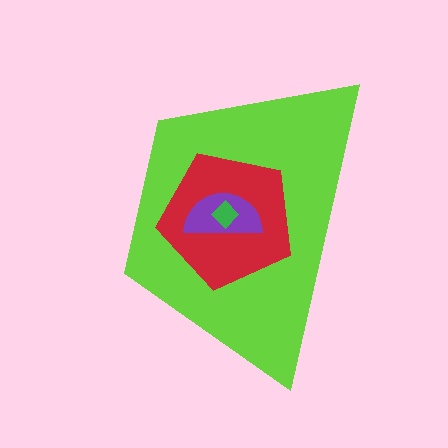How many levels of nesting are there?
4.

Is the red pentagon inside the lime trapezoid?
Yes.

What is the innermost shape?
The green diamond.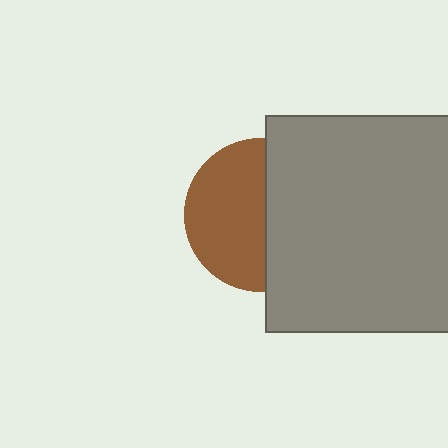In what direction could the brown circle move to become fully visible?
The brown circle could move left. That would shift it out from behind the gray square entirely.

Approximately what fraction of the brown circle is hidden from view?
Roughly 46% of the brown circle is hidden behind the gray square.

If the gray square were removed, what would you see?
You would see the complete brown circle.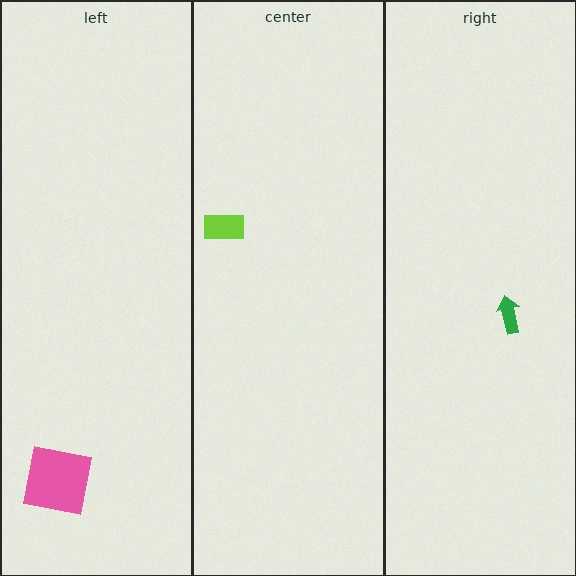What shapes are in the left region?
The pink square.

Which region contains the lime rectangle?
The center region.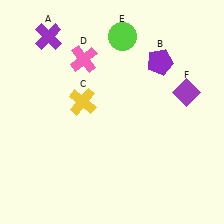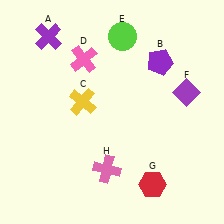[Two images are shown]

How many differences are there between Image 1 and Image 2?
There are 2 differences between the two images.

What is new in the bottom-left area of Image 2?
A pink cross (H) was added in the bottom-left area of Image 2.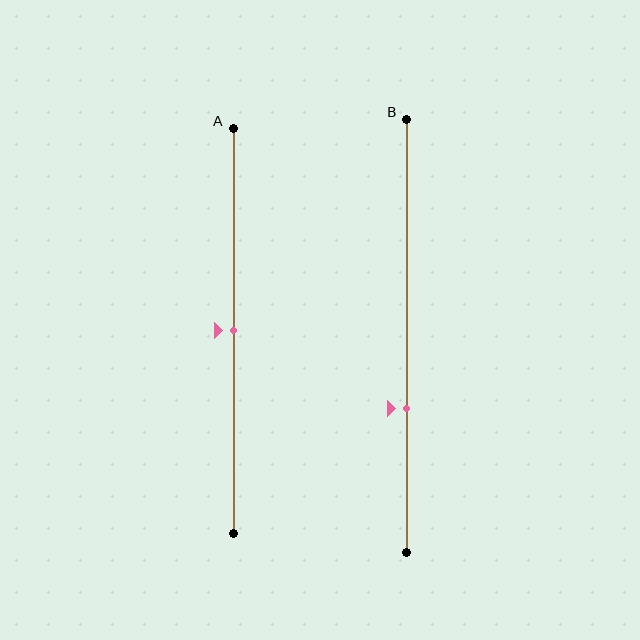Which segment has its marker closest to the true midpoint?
Segment A has its marker closest to the true midpoint.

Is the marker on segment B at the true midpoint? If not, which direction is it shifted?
No, the marker on segment B is shifted downward by about 17% of the segment length.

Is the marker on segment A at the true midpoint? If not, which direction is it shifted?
Yes, the marker on segment A is at the true midpoint.